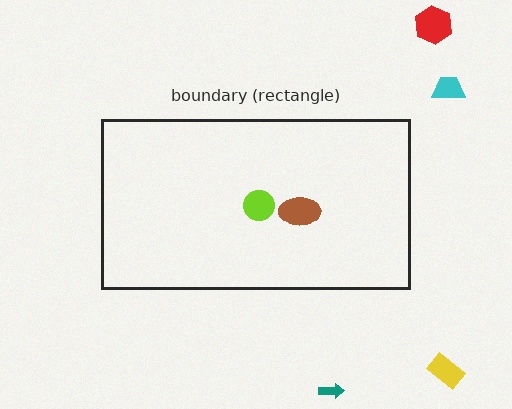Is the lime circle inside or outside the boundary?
Inside.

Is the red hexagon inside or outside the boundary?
Outside.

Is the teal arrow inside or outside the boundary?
Outside.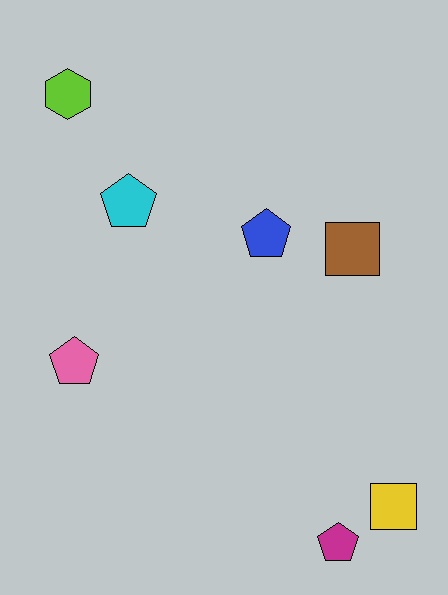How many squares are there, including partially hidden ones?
There are 2 squares.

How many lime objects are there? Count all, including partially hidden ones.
There is 1 lime object.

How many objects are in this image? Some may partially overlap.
There are 7 objects.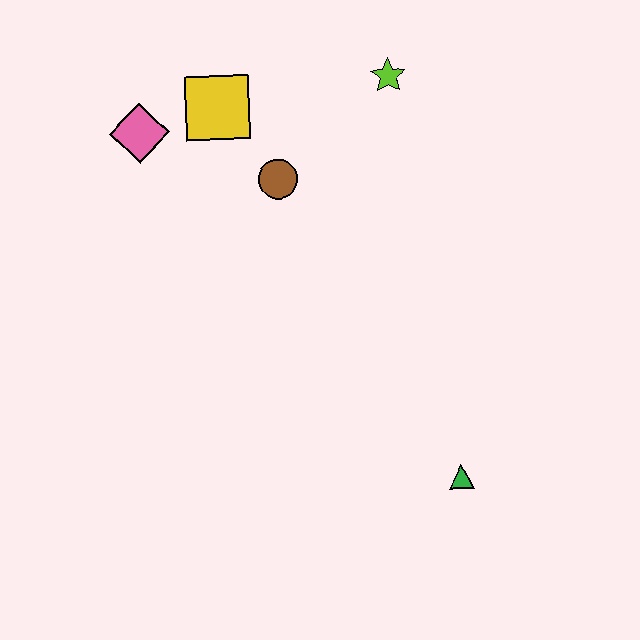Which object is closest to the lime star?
The brown circle is closest to the lime star.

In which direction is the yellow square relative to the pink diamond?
The yellow square is to the right of the pink diamond.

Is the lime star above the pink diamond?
Yes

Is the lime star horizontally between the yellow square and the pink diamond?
No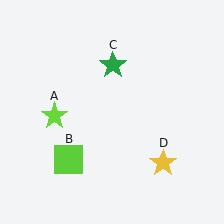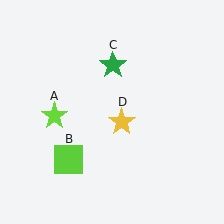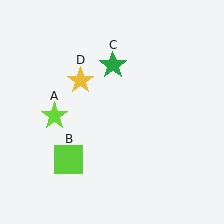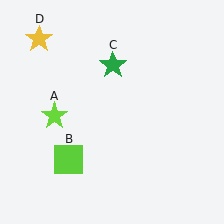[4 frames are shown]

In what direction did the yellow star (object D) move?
The yellow star (object D) moved up and to the left.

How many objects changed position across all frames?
1 object changed position: yellow star (object D).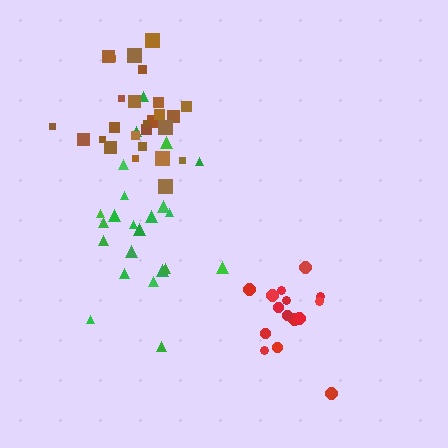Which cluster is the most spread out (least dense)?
Green.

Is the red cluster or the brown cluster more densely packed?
Brown.